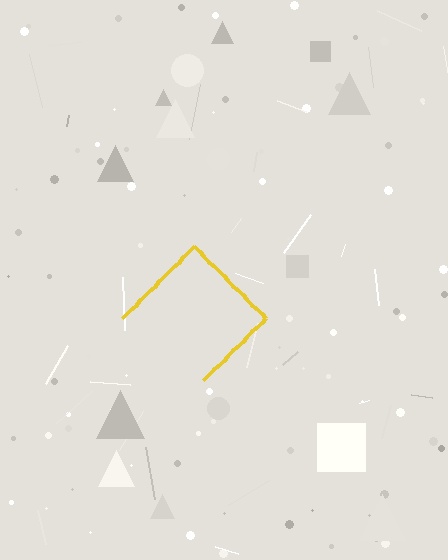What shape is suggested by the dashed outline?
The dashed outline suggests a diamond.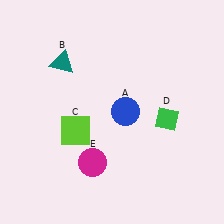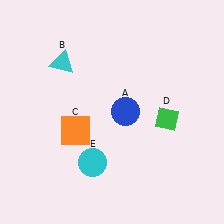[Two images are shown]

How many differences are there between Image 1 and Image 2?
There are 3 differences between the two images.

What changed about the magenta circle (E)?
In Image 1, E is magenta. In Image 2, it changed to cyan.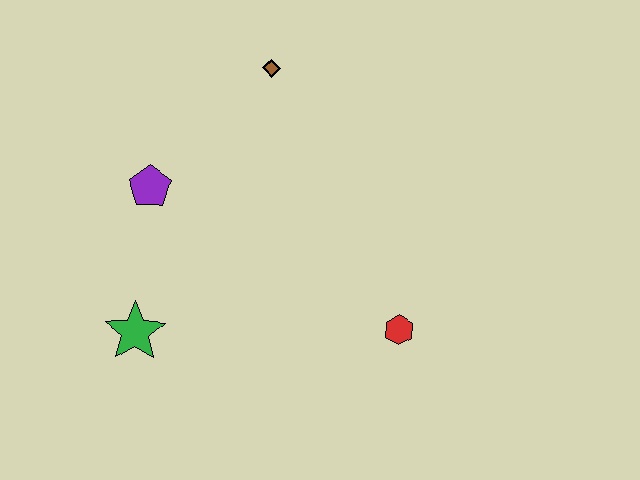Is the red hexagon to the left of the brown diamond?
No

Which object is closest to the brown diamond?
The purple pentagon is closest to the brown diamond.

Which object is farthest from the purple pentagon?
The red hexagon is farthest from the purple pentagon.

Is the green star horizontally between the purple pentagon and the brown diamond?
No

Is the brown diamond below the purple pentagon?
No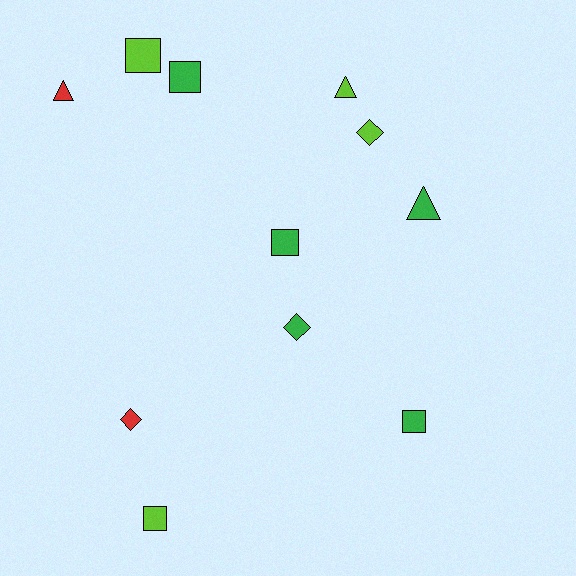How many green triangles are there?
There is 1 green triangle.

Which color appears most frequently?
Green, with 5 objects.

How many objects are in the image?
There are 11 objects.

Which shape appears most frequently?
Square, with 5 objects.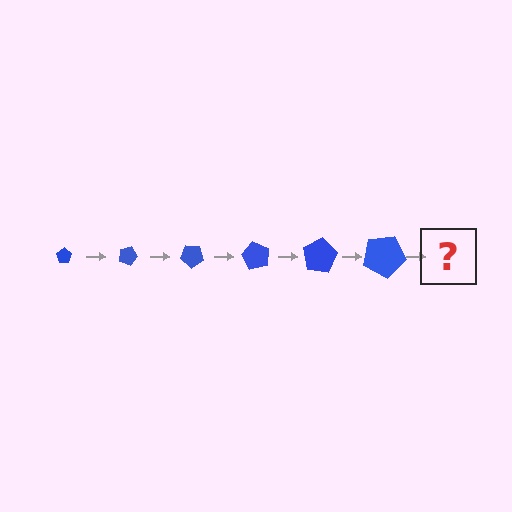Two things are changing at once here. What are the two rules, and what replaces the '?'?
The two rules are that the pentagon grows larger each step and it rotates 20 degrees each step. The '?' should be a pentagon, larger than the previous one and rotated 120 degrees from the start.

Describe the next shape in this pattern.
It should be a pentagon, larger than the previous one and rotated 120 degrees from the start.